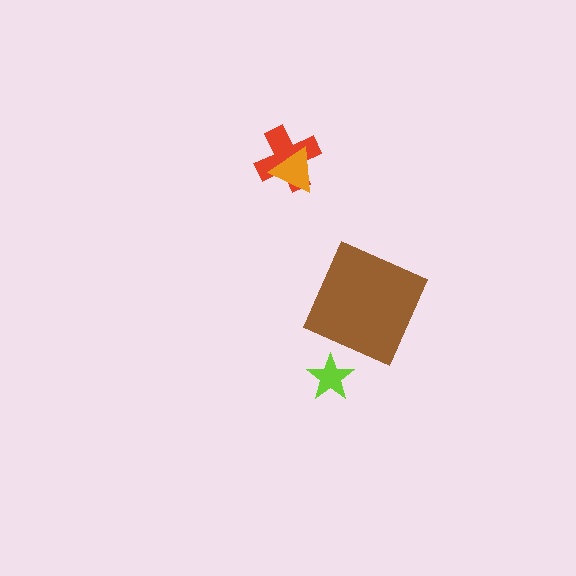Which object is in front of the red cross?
The orange triangle is in front of the red cross.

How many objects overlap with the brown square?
0 objects overlap with the brown square.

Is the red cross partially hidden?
Yes, it is partially covered by another shape.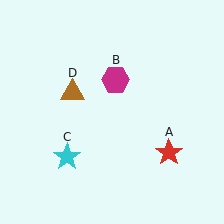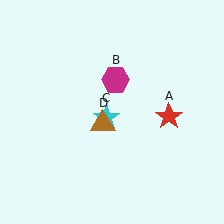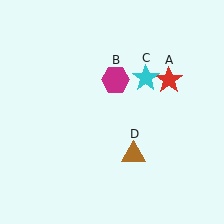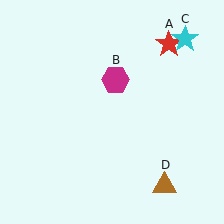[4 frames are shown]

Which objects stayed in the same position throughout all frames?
Magenta hexagon (object B) remained stationary.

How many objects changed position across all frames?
3 objects changed position: red star (object A), cyan star (object C), brown triangle (object D).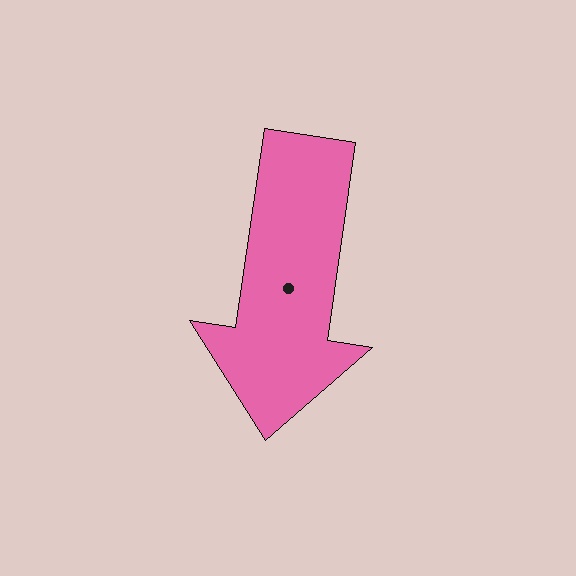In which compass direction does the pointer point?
South.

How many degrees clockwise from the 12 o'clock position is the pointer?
Approximately 188 degrees.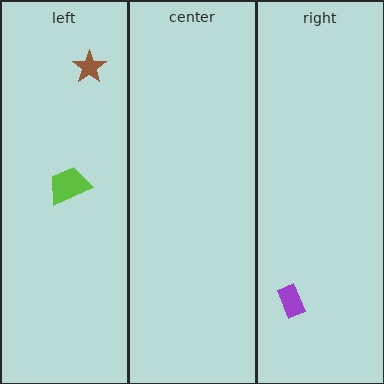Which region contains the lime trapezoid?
The left region.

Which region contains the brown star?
The left region.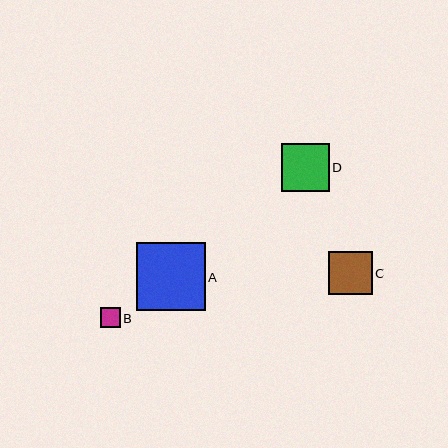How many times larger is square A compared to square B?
Square A is approximately 3.4 times the size of square B.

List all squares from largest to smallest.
From largest to smallest: A, D, C, B.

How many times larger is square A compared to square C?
Square A is approximately 1.6 times the size of square C.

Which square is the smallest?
Square B is the smallest with a size of approximately 20 pixels.